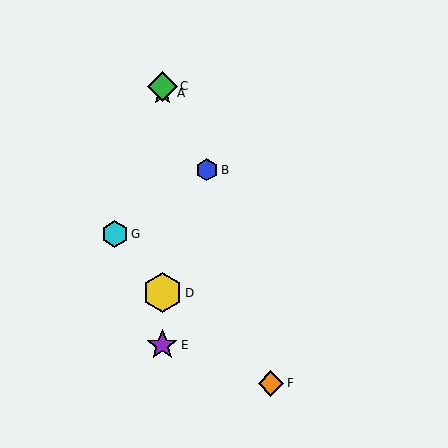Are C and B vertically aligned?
No, C is at x≈162 and B is at x≈207.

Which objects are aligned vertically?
Objects A, C, D, E are aligned vertically.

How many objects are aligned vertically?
4 objects (A, C, D, E) are aligned vertically.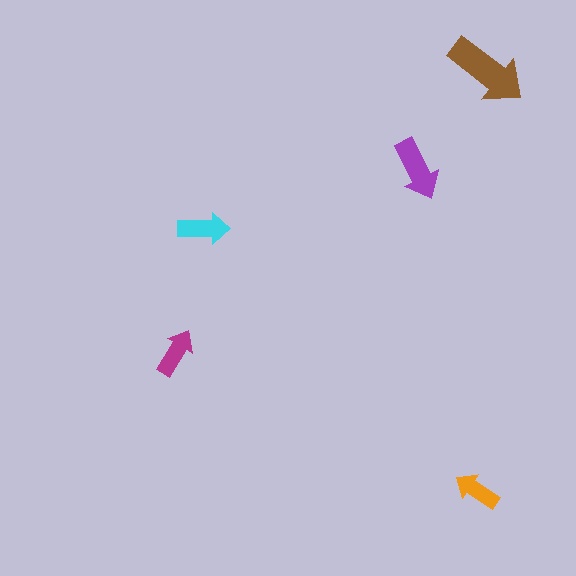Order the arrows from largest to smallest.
the brown one, the purple one, the cyan one, the magenta one, the orange one.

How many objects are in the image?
There are 5 objects in the image.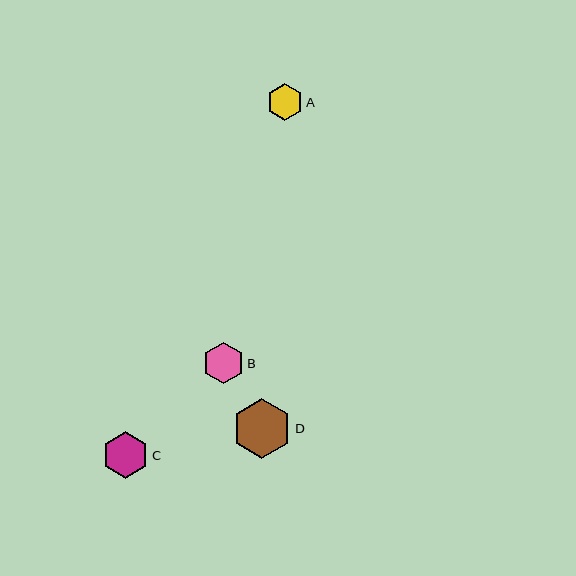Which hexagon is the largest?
Hexagon D is the largest with a size of approximately 60 pixels.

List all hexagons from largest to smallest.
From largest to smallest: D, C, B, A.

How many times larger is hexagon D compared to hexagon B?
Hexagon D is approximately 1.4 times the size of hexagon B.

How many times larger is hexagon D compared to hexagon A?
Hexagon D is approximately 1.6 times the size of hexagon A.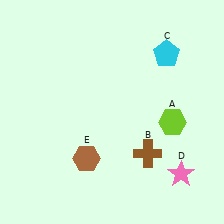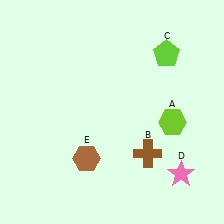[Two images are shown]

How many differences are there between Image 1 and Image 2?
There is 1 difference between the two images.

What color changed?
The pentagon (C) changed from cyan in Image 1 to lime in Image 2.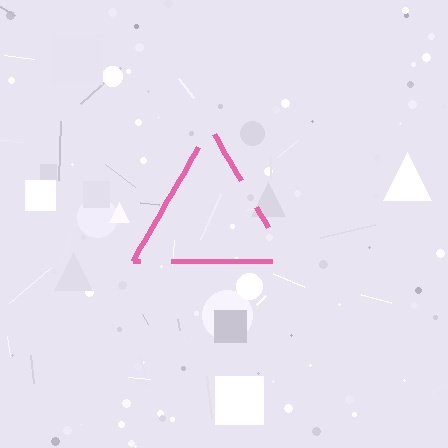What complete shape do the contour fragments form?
The contour fragments form a triangle.